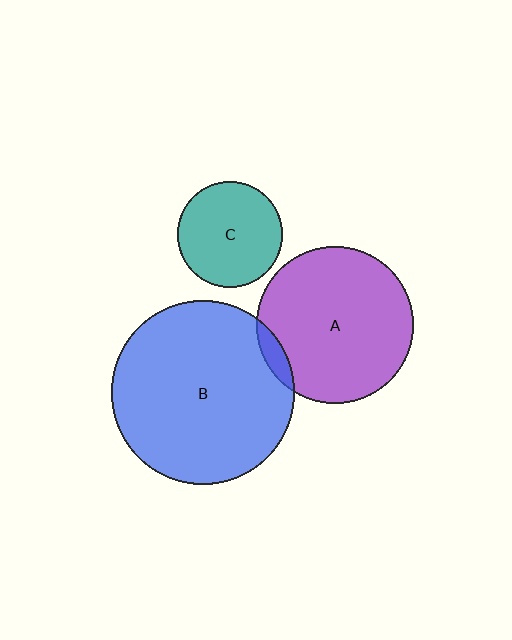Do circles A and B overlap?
Yes.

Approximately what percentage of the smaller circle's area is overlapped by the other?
Approximately 5%.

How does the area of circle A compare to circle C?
Approximately 2.2 times.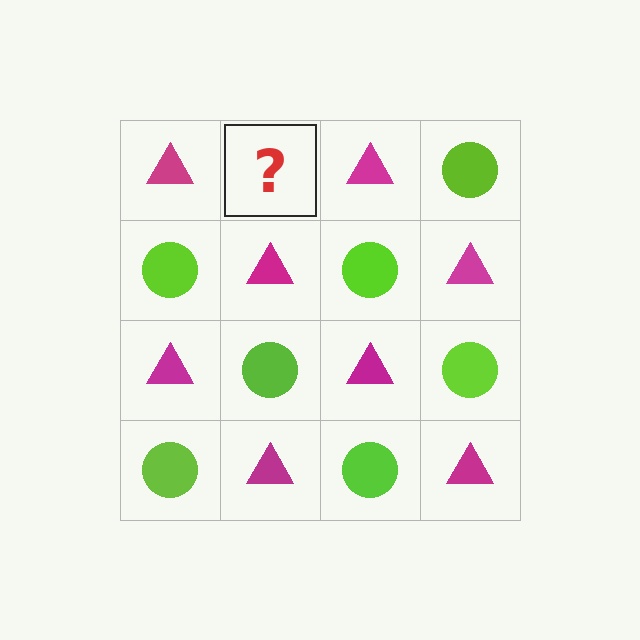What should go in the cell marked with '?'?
The missing cell should contain a lime circle.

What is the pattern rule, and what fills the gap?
The rule is that it alternates magenta triangle and lime circle in a checkerboard pattern. The gap should be filled with a lime circle.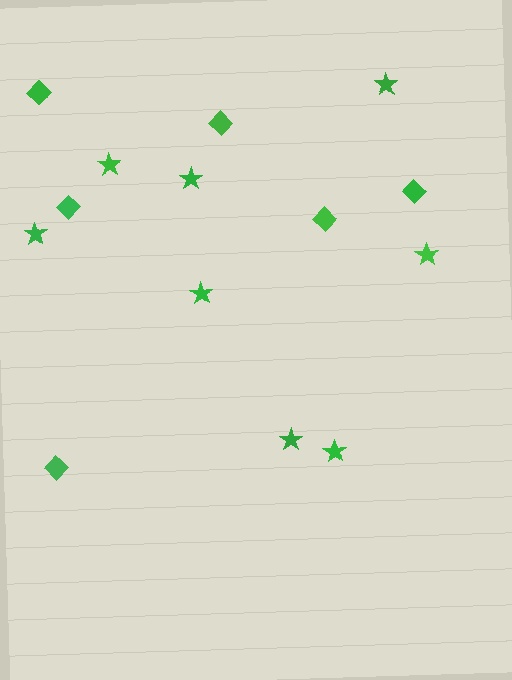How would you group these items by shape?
There are 2 groups: one group of stars (8) and one group of diamonds (6).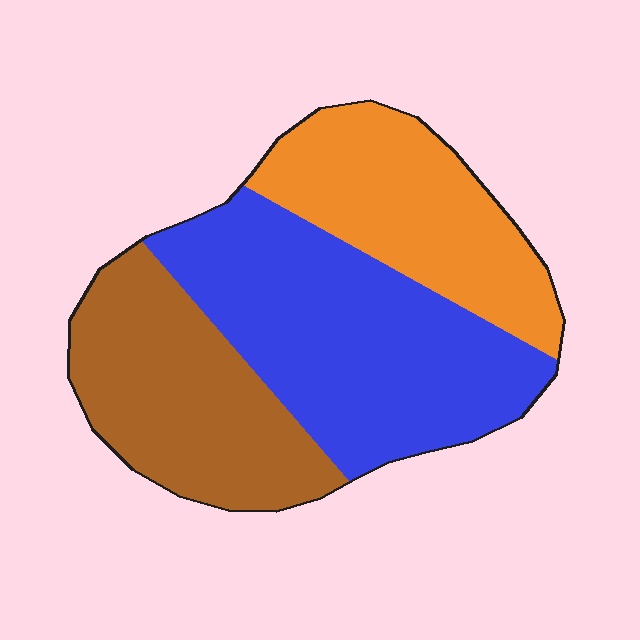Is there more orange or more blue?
Blue.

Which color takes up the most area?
Blue, at roughly 45%.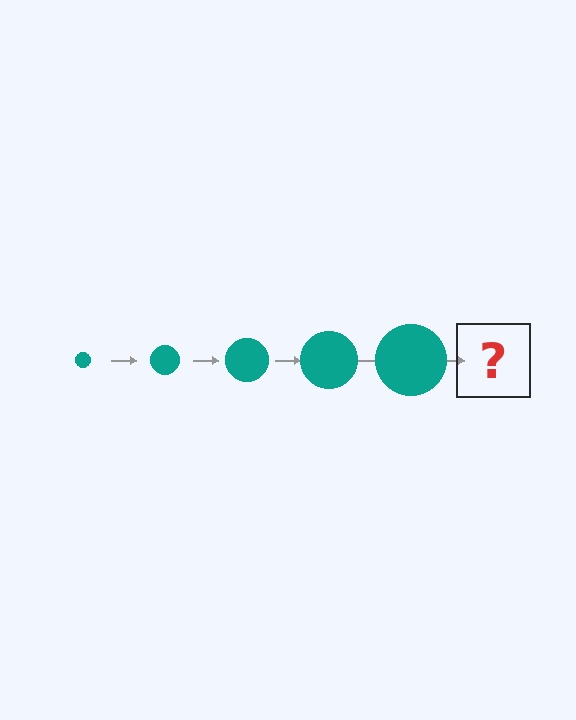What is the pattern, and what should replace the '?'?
The pattern is that the circle gets progressively larger each step. The '?' should be a teal circle, larger than the previous one.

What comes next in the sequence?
The next element should be a teal circle, larger than the previous one.